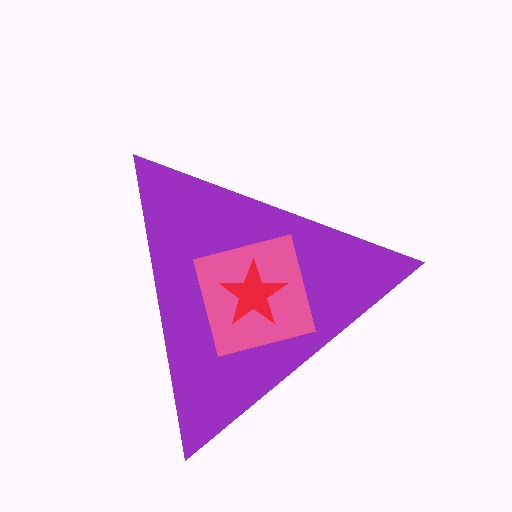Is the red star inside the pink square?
Yes.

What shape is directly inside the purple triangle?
The pink square.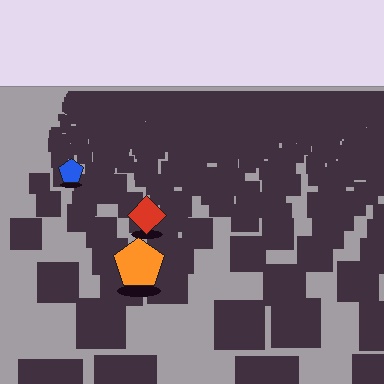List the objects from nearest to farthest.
From nearest to farthest: the orange pentagon, the red diamond, the blue pentagon.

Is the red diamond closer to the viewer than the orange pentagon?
No. The orange pentagon is closer — you can tell from the texture gradient: the ground texture is coarser near it.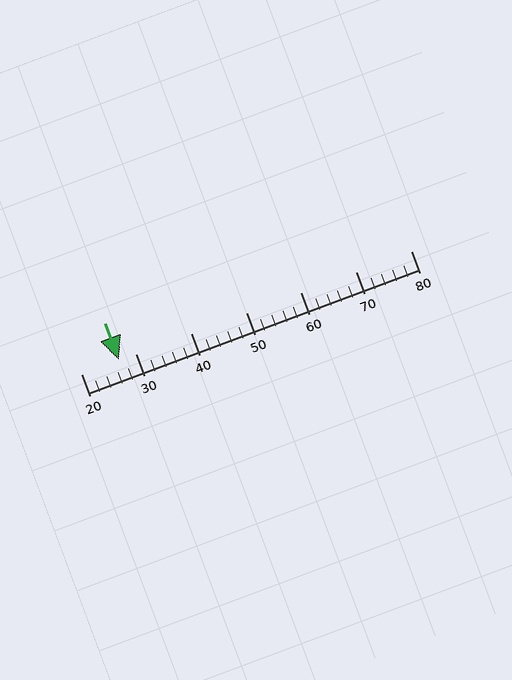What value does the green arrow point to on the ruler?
The green arrow points to approximately 27.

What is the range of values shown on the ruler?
The ruler shows values from 20 to 80.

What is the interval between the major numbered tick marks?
The major tick marks are spaced 10 units apart.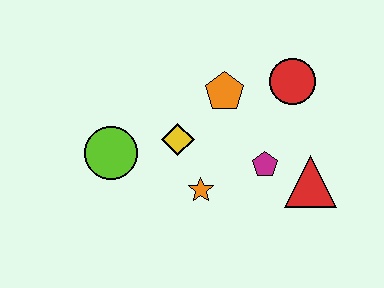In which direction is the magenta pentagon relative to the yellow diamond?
The magenta pentagon is to the right of the yellow diamond.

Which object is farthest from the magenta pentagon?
The lime circle is farthest from the magenta pentagon.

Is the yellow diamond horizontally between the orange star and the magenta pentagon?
No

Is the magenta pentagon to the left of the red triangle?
Yes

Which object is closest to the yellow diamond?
The orange star is closest to the yellow diamond.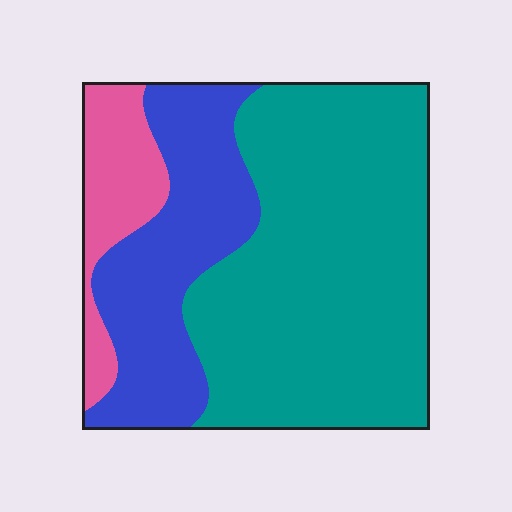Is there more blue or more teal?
Teal.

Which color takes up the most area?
Teal, at roughly 60%.